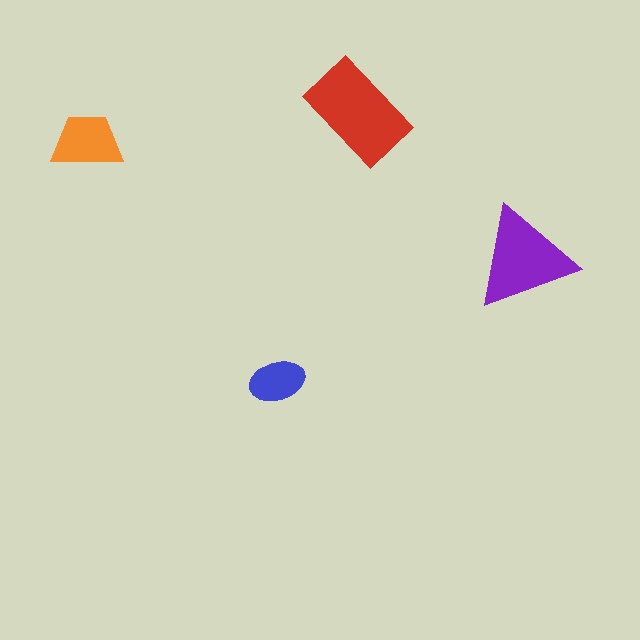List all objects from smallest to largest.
The blue ellipse, the orange trapezoid, the purple triangle, the red rectangle.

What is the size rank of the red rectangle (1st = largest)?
1st.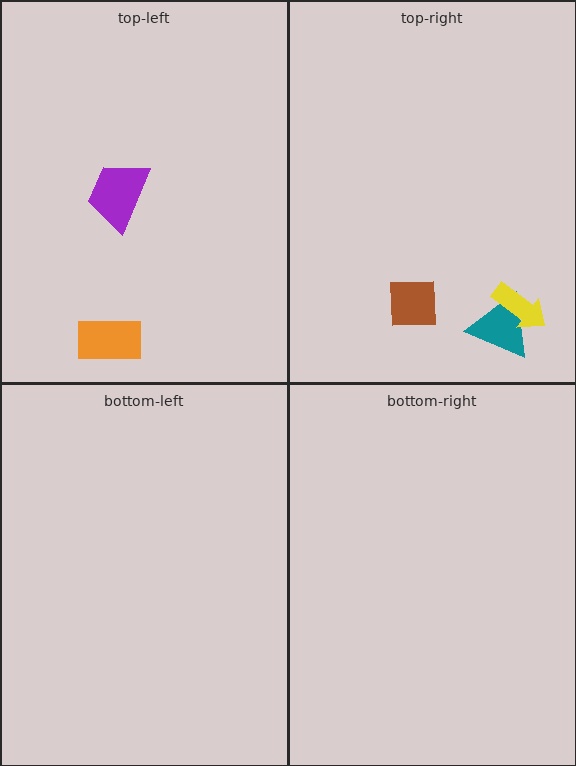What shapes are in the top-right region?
The teal triangle, the yellow arrow, the brown square.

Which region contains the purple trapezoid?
The top-left region.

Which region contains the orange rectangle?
The top-left region.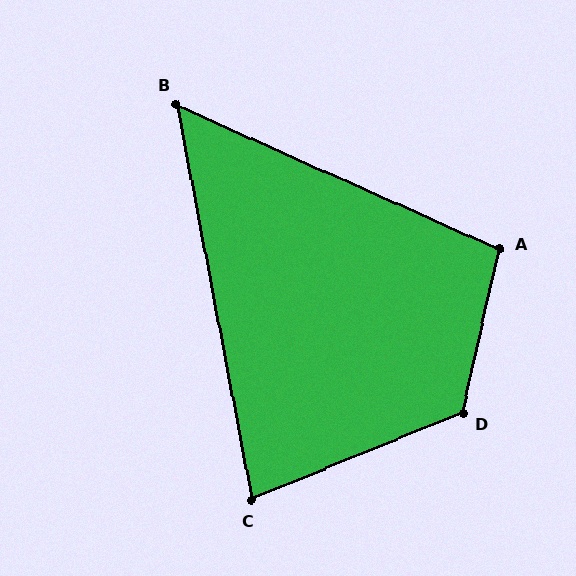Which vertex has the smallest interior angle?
B, at approximately 55 degrees.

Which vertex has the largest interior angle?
D, at approximately 125 degrees.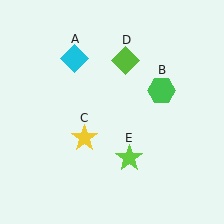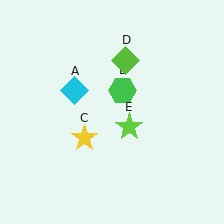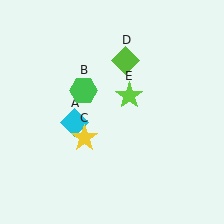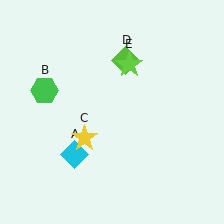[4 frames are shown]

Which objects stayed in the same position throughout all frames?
Yellow star (object C) and lime diamond (object D) remained stationary.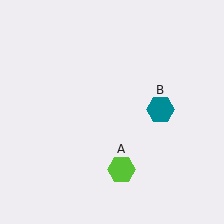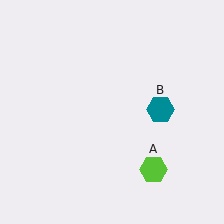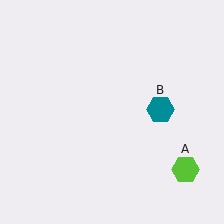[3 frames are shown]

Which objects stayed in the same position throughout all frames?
Teal hexagon (object B) remained stationary.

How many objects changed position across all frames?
1 object changed position: lime hexagon (object A).